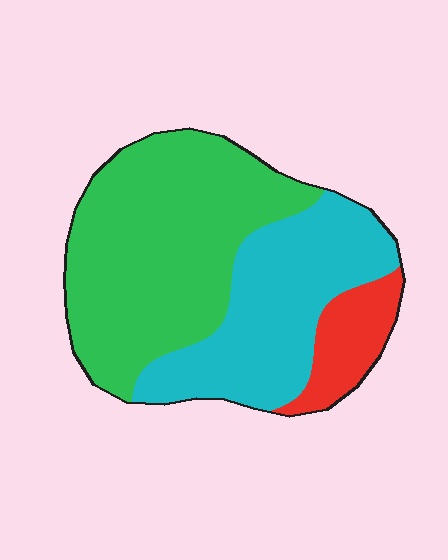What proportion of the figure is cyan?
Cyan covers around 35% of the figure.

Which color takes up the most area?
Green, at roughly 55%.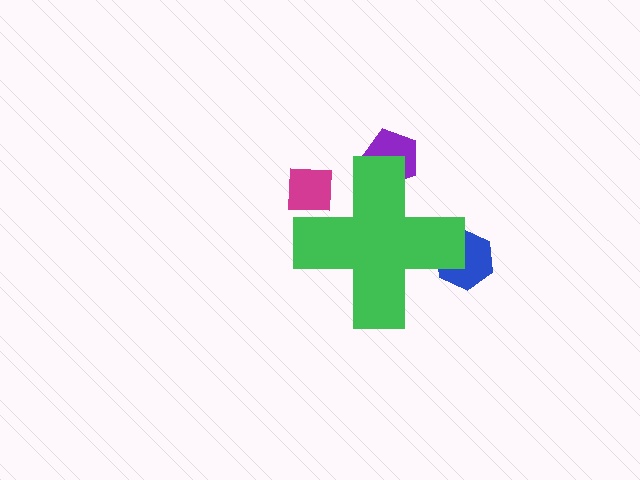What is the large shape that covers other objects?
A green cross.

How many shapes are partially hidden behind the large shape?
3 shapes are partially hidden.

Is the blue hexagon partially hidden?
Yes, the blue hexagon is partially hidden behind the green cross.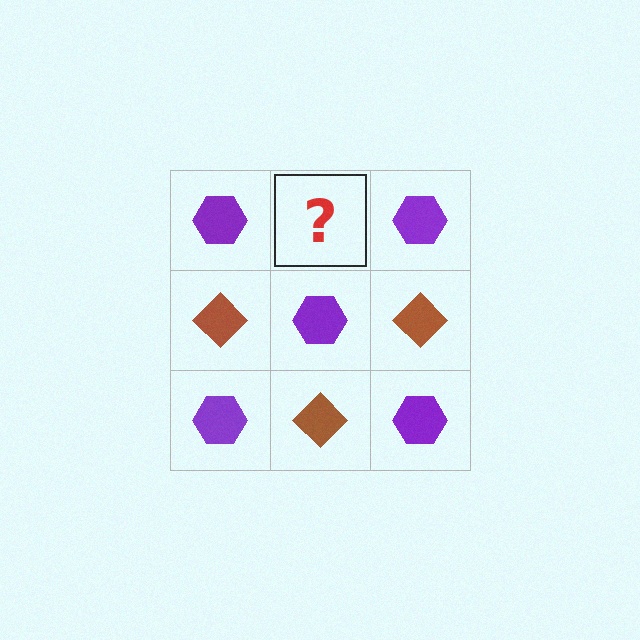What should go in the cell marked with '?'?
The missing cell should contain a brown diamond.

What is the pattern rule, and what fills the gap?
The rule is that it alternates purple hexagon and brown diamond in a checkerboard pattern. The gap should be filled with a brown diamond.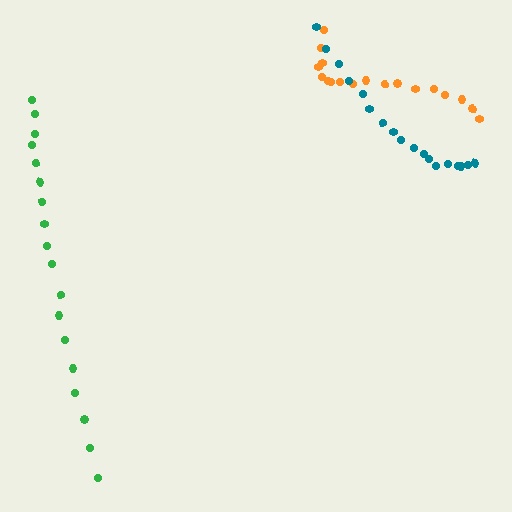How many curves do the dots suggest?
There are 3 distinct paths.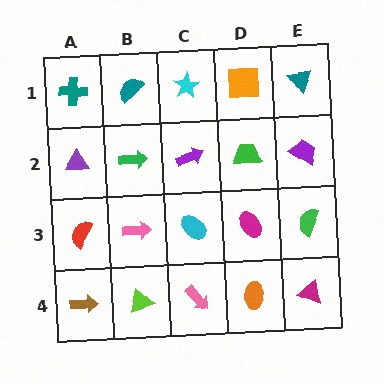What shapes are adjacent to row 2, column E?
A teal triangle (row 1, column E), a green semicircle (row 3, column E), a green trapezoid (row 2, column D).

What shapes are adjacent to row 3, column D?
A green trapezoid (row 2, column D), an orange ellipse (row 4, column D), a cyan ellipse (row 3, column C), a green semicircle (row 3, column E).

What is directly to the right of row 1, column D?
A teal triangle.